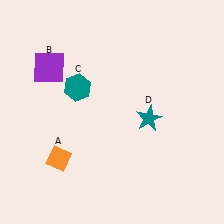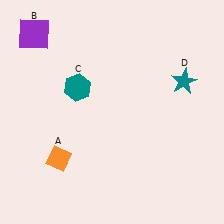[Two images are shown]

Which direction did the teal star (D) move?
The teal star (D) moved up.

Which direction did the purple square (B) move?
The purple square (B) moved up.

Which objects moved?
The objects that moved are: the purple square (B), the teal star (D).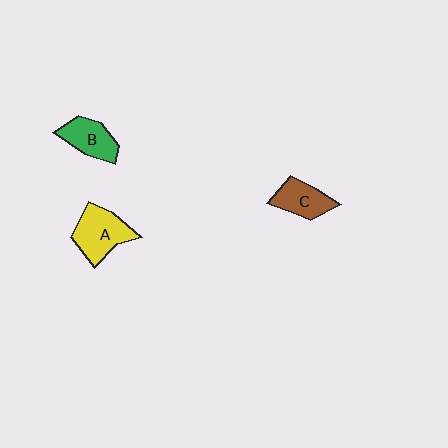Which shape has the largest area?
Shape A (yellow).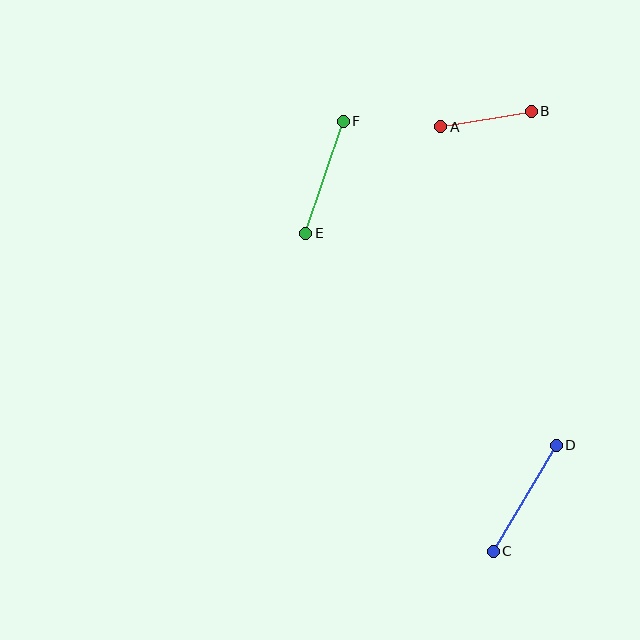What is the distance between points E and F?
The distance is approximately 118 pixels.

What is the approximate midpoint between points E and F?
The midpoint is at approximately (325, 177) pixels.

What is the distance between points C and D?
The distance is approximately 123 pixels.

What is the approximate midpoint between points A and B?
The midpoint is at approximately (486, 119) pixels.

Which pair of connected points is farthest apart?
Points C and D are farthest apart.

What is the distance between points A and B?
The distance is approximately 92 pixels.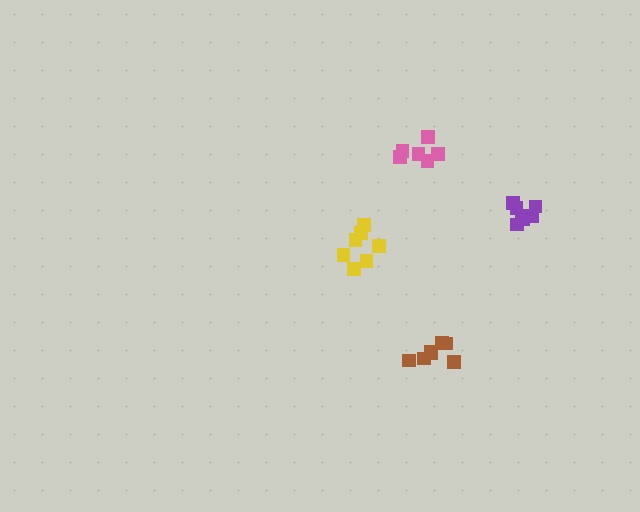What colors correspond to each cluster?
The clusters are colored: yellow, pink, brown, purple.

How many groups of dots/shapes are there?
There are 4 groups.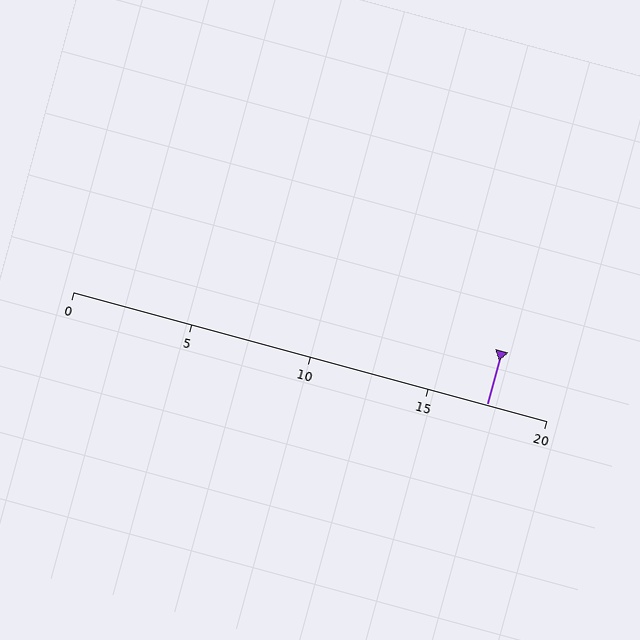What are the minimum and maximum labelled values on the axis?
The axis runs from 0 to 20.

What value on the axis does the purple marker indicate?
The marker indicates approximately 17.5.